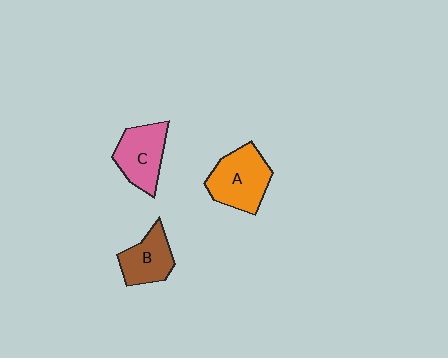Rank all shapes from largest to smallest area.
From largest to smallest: A (orange), C (pink), B (brown).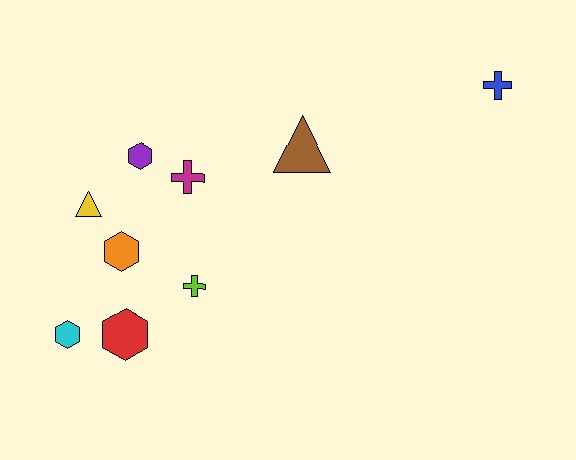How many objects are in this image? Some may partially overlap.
There are 9 objects.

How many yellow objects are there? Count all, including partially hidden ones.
There is 1 yellow object.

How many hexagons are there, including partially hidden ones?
There are 4 hexagons.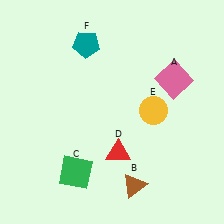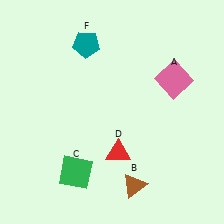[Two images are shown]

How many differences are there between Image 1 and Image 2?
There is 1 difference between the two images.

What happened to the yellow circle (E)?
The yellow circle (E) was removed in Image 2. It was in the top-right area of Image 1.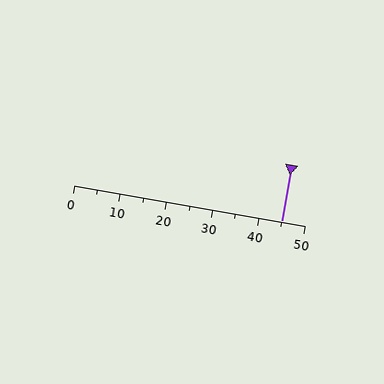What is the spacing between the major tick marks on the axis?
The major ticks are spaced 10 apart.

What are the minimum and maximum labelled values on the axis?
The axis runs from 0 to 50.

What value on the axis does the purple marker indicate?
The marker indicates approximately 45.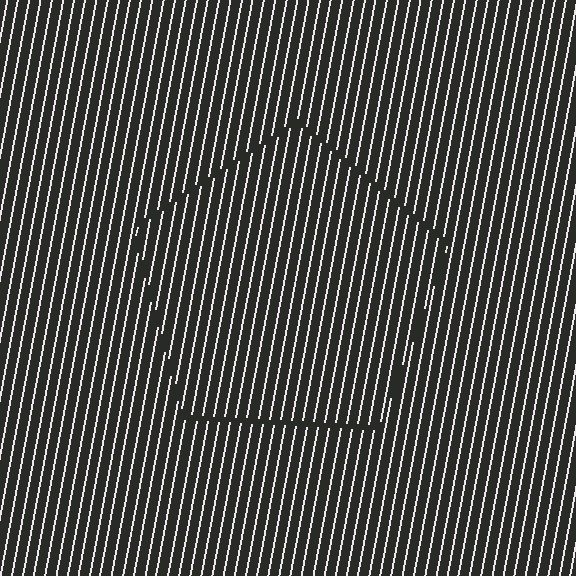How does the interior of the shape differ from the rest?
The interior of the shape contains the same grating, shifted by half a period — the contour is defined by the phase discontinuity where line-ends from the inner and outer gratings abut.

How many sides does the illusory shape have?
5 sides — the line-ends trace a pentagon.